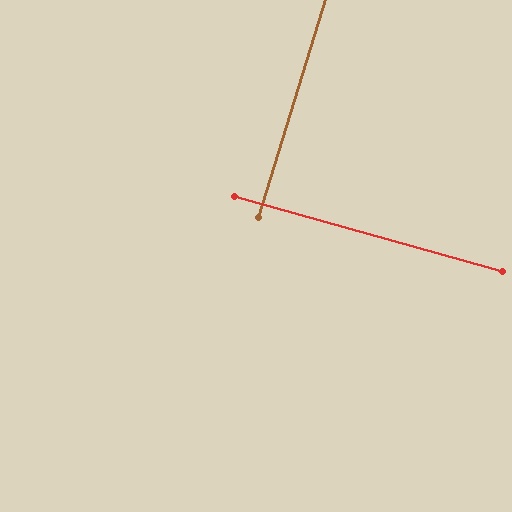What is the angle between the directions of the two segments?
Approximately 88 degrees.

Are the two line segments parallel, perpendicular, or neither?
Perpendicular — they meet at approximately 88°.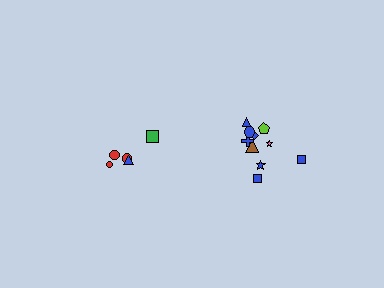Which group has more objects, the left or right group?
The right group.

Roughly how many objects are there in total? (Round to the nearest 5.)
Roughly 15 objects in total.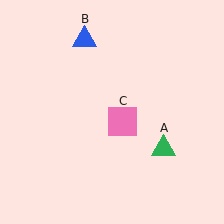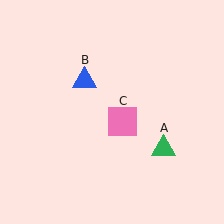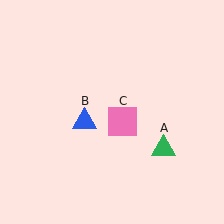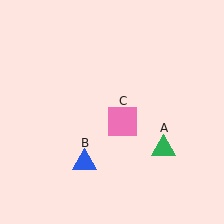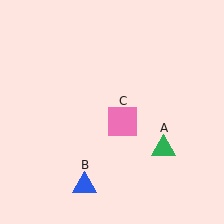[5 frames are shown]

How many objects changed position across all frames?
1 object changed position: blue triangle (object B).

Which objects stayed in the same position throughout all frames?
Green triangle (object A) and pink square (object C) remained stationary.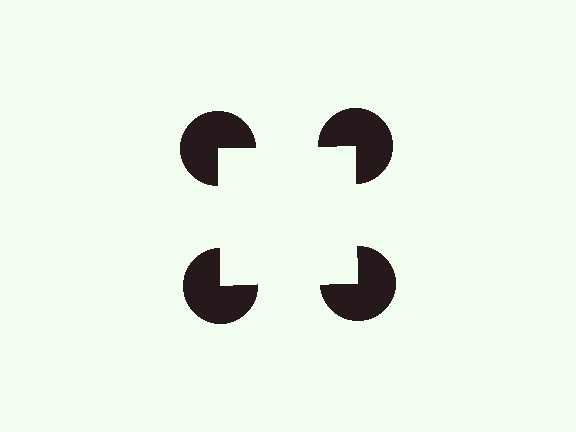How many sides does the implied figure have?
4 sides.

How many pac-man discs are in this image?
There are 4 — one at each vertex of the illusory square.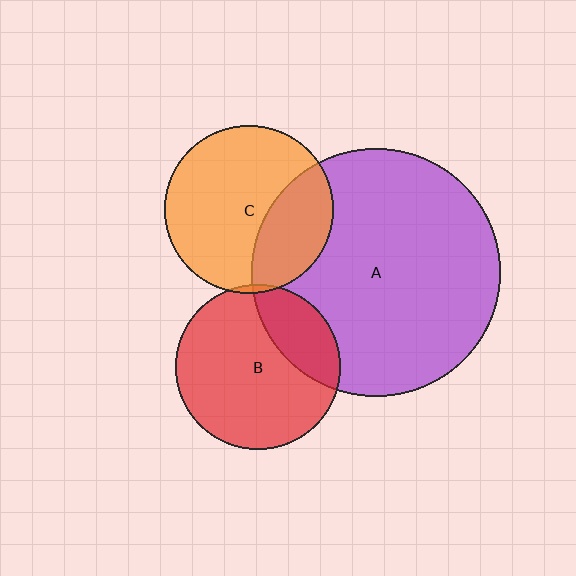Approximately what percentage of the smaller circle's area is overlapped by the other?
Approximately 30%.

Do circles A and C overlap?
Yes.